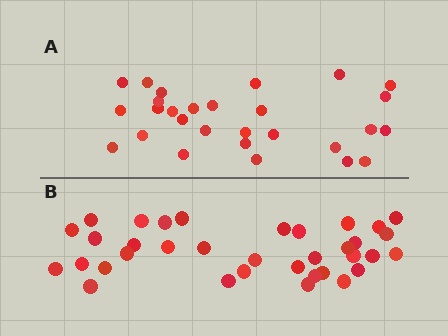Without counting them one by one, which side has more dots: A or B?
Region B (the bottom region) has more dots.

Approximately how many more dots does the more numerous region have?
Region B has roughly 8 or so more dots than region A.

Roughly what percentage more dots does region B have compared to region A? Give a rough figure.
About 25% more.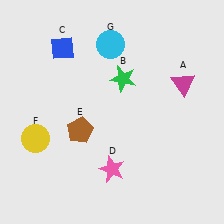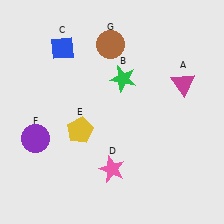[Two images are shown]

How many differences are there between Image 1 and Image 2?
There are 3 differences between the two images.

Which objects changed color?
E changed from brown to yellow. F changed from yellow to purple. G changed from cyan to brown.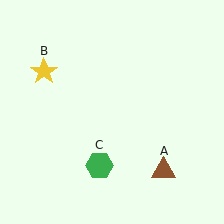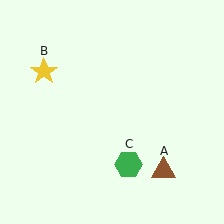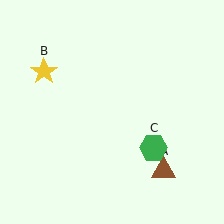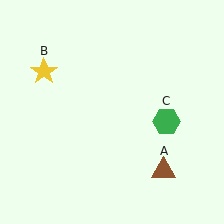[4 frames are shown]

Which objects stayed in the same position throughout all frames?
Brown triangle (object A) and yellow star (object B) remained stationary.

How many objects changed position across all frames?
1 object changed position: green hexagon (object C).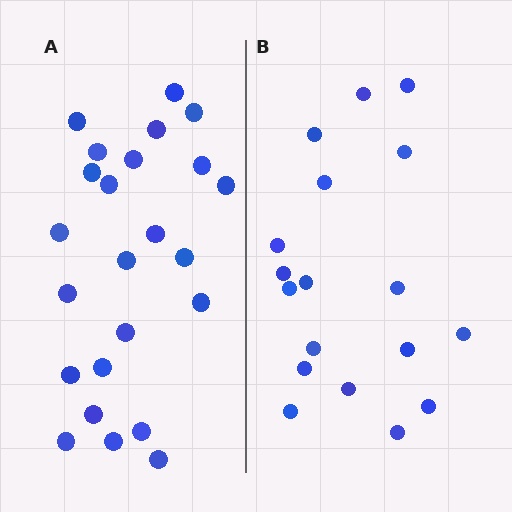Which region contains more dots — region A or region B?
Region A (the left region) has more dots.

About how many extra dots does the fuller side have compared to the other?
Region A has about 6 more dots than region B.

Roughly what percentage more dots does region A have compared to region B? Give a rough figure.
About 35% more.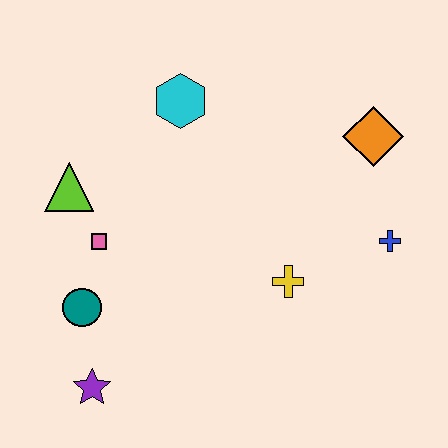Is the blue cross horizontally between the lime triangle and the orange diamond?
No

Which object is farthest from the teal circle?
The orange diamond is farthest from the teal circle.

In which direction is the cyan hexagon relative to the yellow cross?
The cyan hexagon is above the yellow cross.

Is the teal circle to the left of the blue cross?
Yes